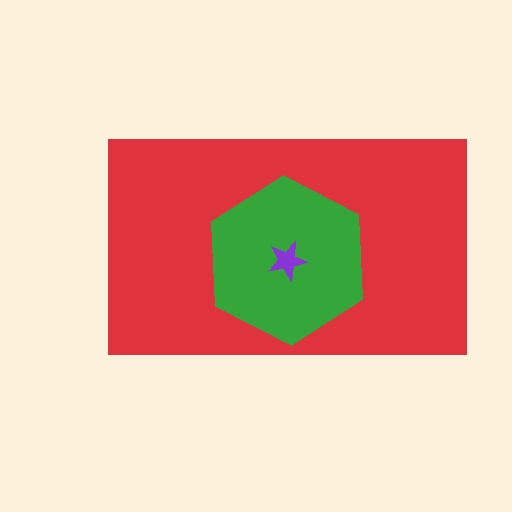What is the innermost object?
The purple star.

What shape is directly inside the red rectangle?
The green hexagon.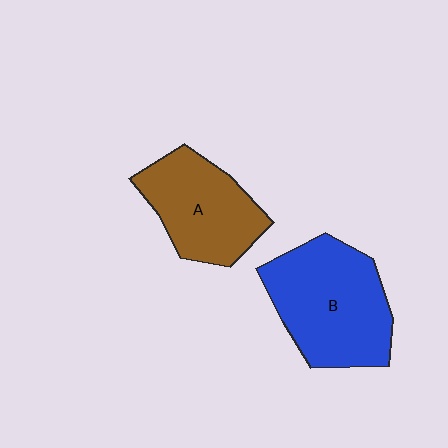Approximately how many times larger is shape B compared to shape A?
Approximately 1.3 times.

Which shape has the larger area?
Shape B (blue).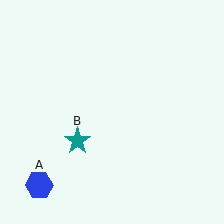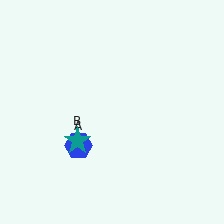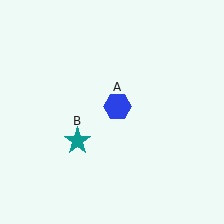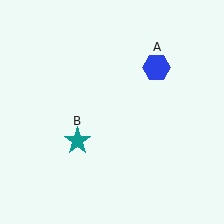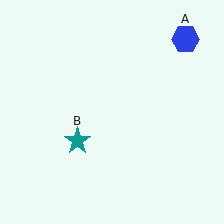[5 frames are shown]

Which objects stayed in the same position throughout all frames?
Teal star (object B) remained stationary.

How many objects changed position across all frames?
1 object changed position: blue hexagon (object A).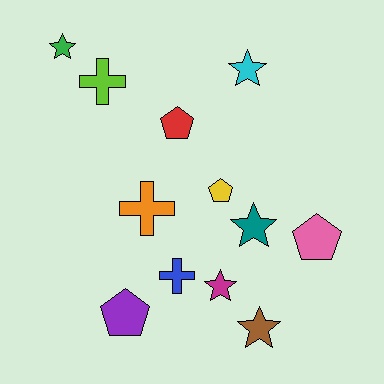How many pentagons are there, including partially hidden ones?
There are 4 pentagons.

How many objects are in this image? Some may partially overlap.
There are 12 objects.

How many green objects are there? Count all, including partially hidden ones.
There is 1 green object.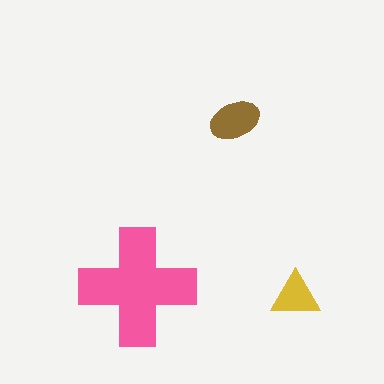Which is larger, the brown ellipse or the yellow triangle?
The brown ellipse.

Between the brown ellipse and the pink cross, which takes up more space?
The pink cross.